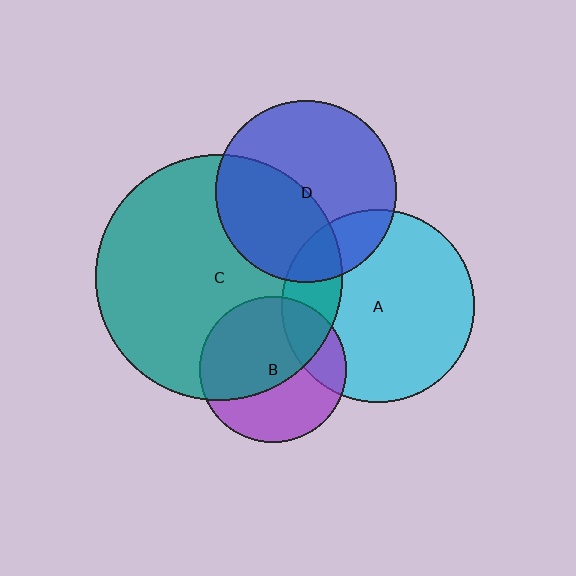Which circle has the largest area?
Circle C (teal).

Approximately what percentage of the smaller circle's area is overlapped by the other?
Approximately 45%.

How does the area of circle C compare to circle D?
Approximately 1.8 times.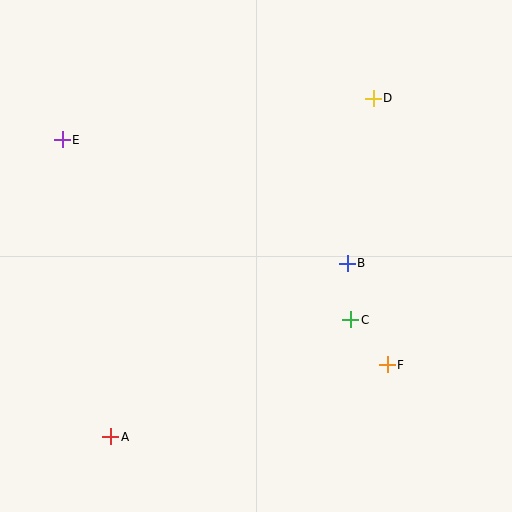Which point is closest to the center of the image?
Point B at (347, 263) is closest to the center.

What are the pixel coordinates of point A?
Point A is at (111, 437).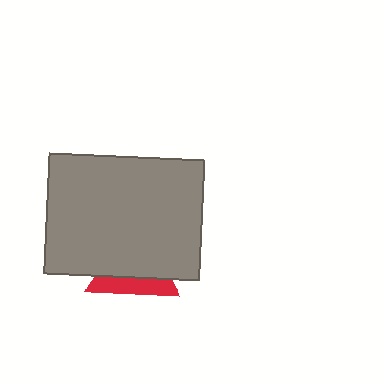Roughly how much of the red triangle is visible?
A small part of it is visible (roughly 34%).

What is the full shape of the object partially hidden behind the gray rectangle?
The partially hidden object is a red triangle.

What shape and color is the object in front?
The object in front is a gray rectangle.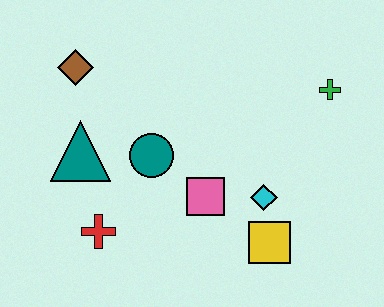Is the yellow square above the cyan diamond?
No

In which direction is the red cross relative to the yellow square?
The red cross is to the left of the yellow square.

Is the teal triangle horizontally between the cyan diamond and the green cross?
No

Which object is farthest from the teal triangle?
The green cross is farthest from the teal triangle.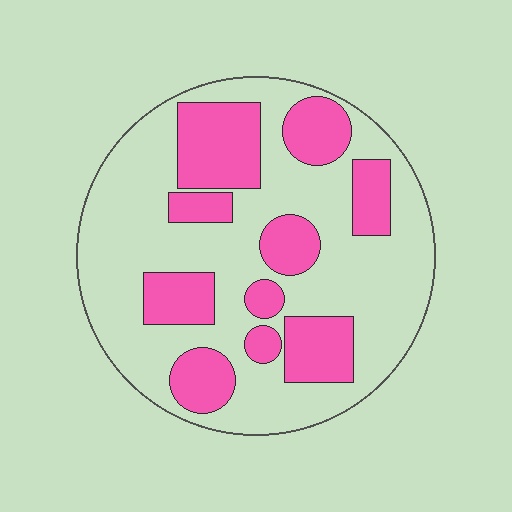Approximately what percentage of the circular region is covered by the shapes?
Approximately 35%.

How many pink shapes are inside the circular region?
10.